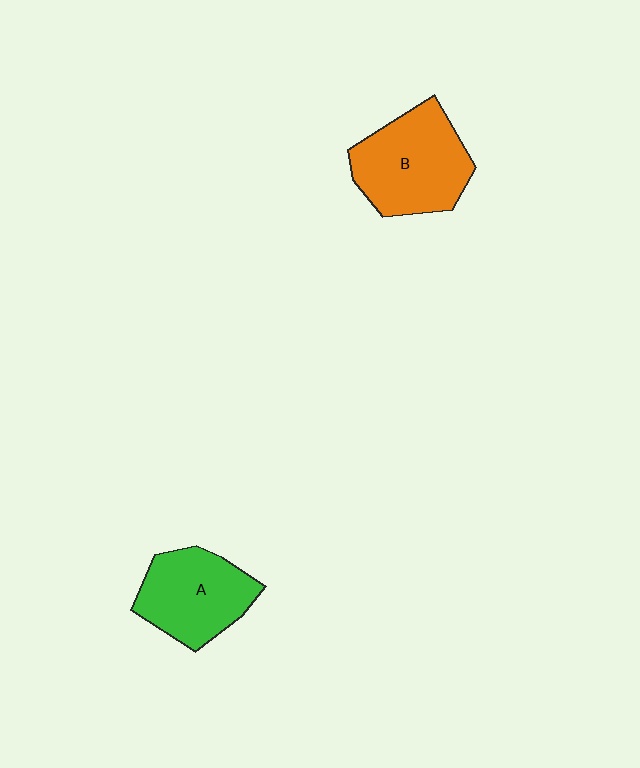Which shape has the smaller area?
Shape A (green).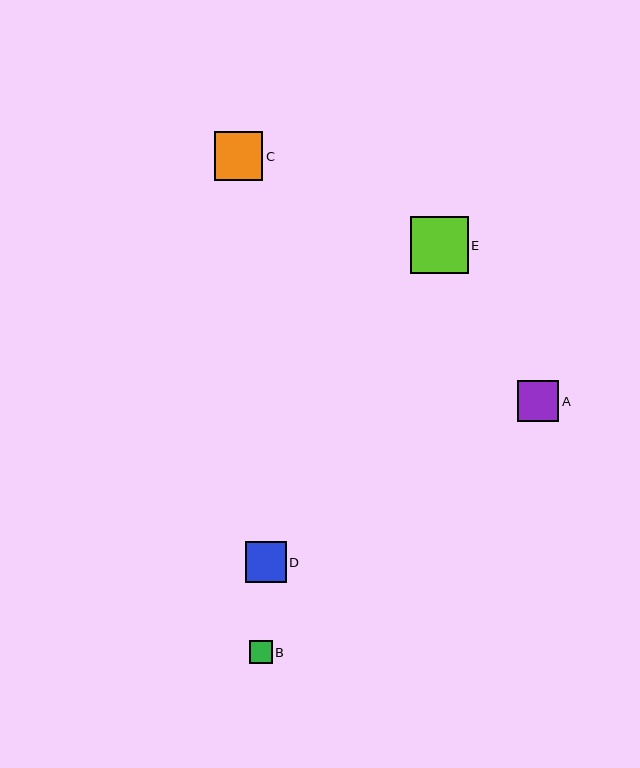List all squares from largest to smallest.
From largest to smallest: E, C, A, D, B.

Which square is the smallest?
Square B is the smallest with a size of approximately 23 pixels.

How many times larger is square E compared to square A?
Square E is approximately 1.4 times the size of square A.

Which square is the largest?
Square E is the largest with a size of approximately 58 pixels.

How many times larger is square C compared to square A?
Square C is approximately 1.2 times the size of square A.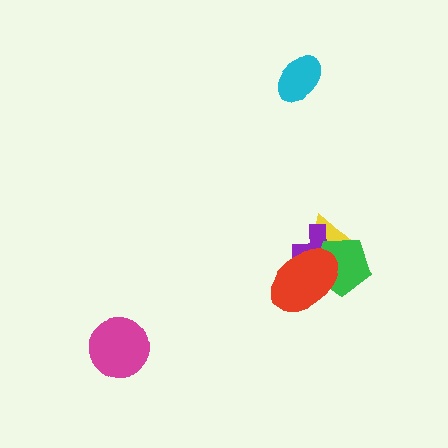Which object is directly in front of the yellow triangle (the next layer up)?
The purple cross is directly in front of the yellow triangle.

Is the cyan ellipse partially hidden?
No, no other shape covers it.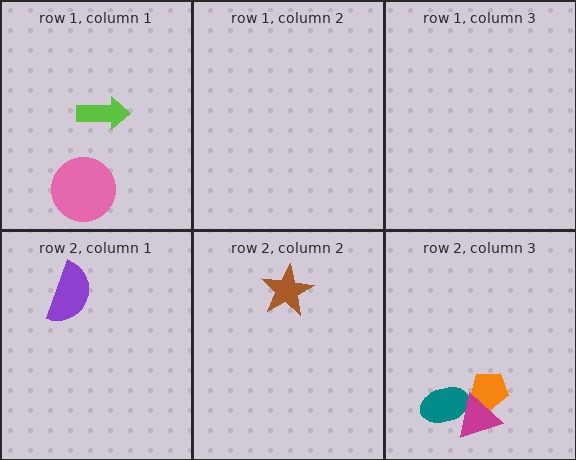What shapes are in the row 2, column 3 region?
The orange pentagon, the teal ellipse, the magenta triangle.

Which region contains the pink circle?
The row 1, column 1 region.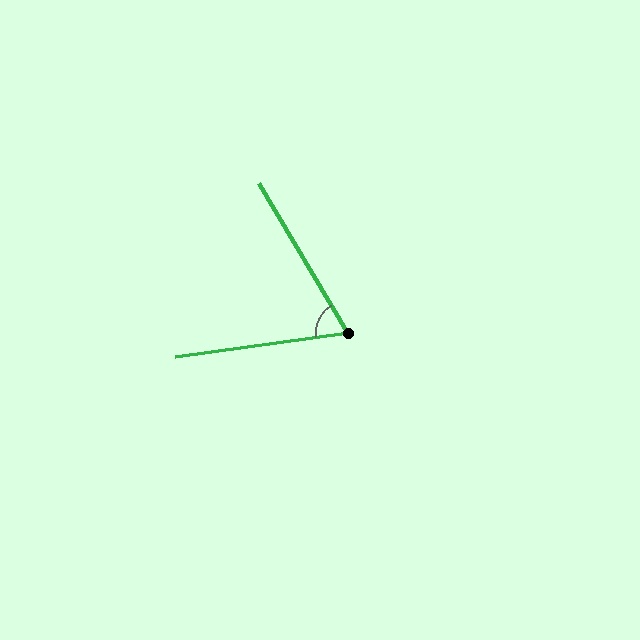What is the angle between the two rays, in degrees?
Approximately 67 degrees.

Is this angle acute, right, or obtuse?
It is acute.